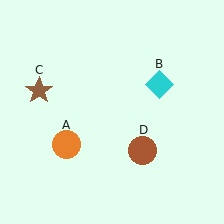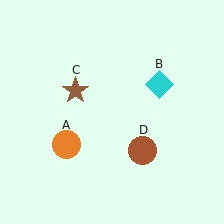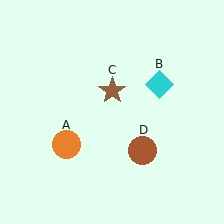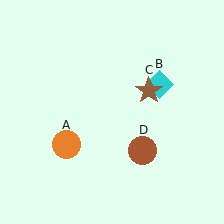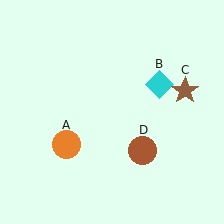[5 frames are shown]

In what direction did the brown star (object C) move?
The brown star (object C) moved right.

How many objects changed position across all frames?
1 object changed position: brown star (object C).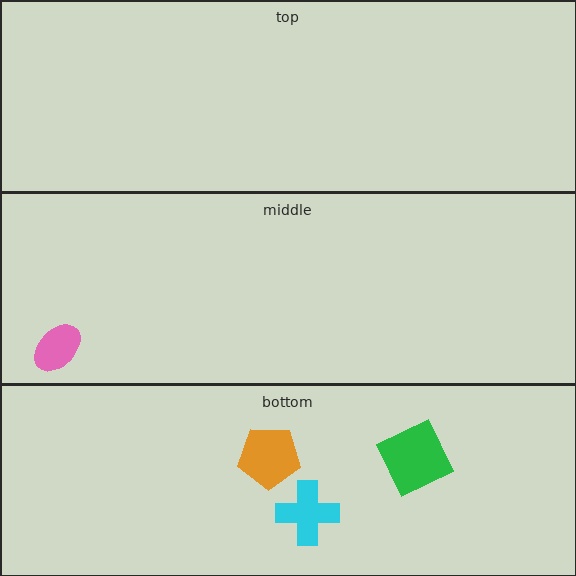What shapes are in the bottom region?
The cyan cross, the orange pentagon, the green square.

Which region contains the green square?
The bottom region.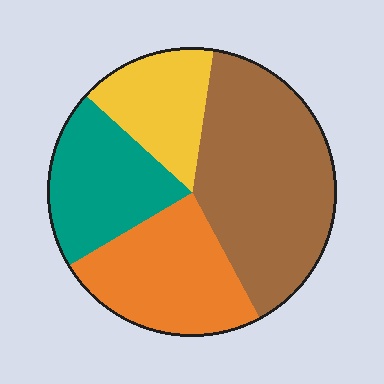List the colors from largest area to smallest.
From largest to smallest: brown, orange, teal, yellow.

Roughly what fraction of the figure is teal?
Teal covers around 20% of the figure.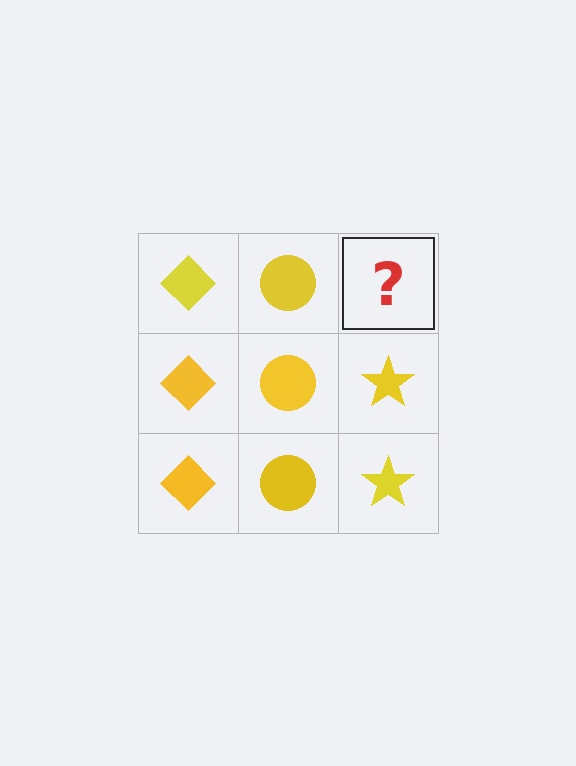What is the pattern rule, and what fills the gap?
The rule is that each column has a consistent shape. The gap should be filled with a yellow star.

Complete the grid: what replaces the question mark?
The question mark should be replaced with a yellow star.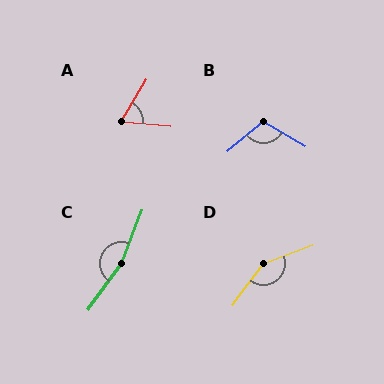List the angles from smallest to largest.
A (64°), B (109°), D (147°), C (165°).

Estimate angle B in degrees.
Approximately 109 degrees.